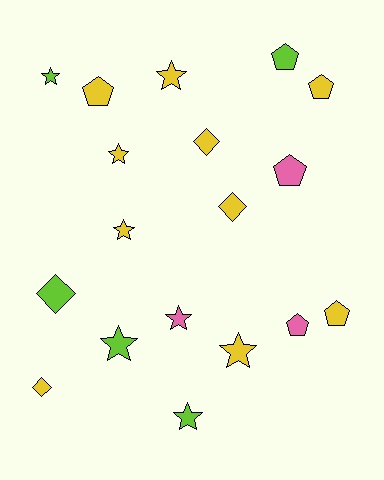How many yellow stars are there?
There are 4 yellow stars.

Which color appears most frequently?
Yellow, with 10 objects.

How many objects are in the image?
There are 18 objects.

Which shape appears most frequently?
Star, with 8 objects.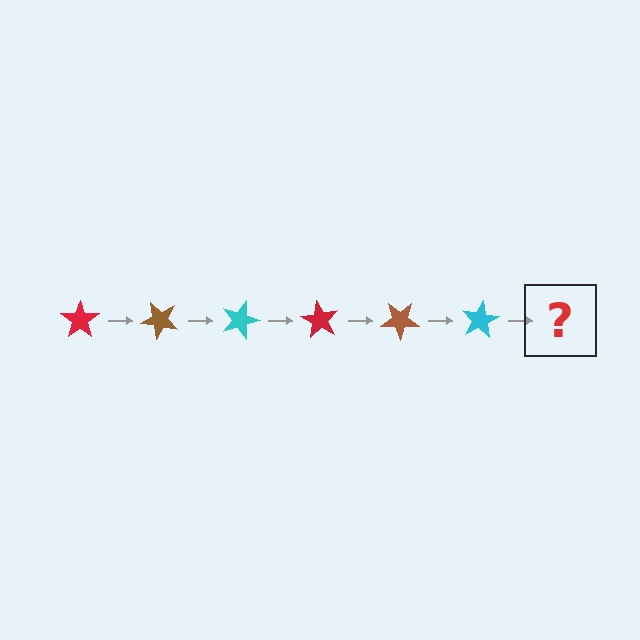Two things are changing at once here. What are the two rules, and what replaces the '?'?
The two rules are that it rotates 45 degrees each step and the color cycles through red, brown, and cyan. The '?' should be a red star, rotated 270 degrees from the start.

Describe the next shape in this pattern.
It should be a red star, rotated 270 degrees from the start.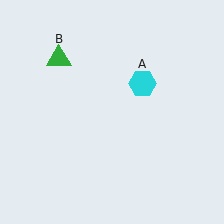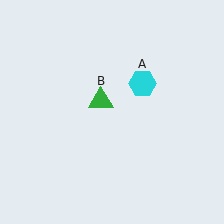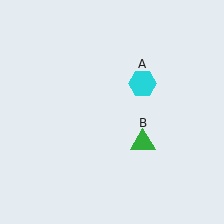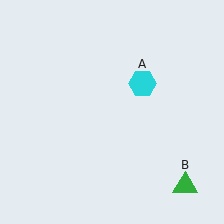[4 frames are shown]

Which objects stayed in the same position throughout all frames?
Cyan hexagon (object A) remained stationary.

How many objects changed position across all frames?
1 object changed position: green triangle (object B).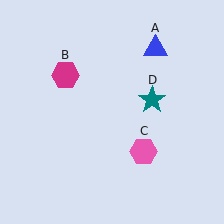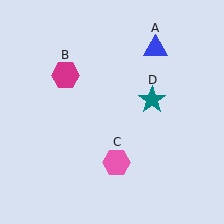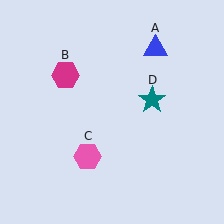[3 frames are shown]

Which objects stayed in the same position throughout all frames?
Blue triangle (object A) and magenta hexagon (object B) and teal star (object D) remained stationary.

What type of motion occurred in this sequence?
The pink hexagon (object C) rotated clockwise around the center of the scene.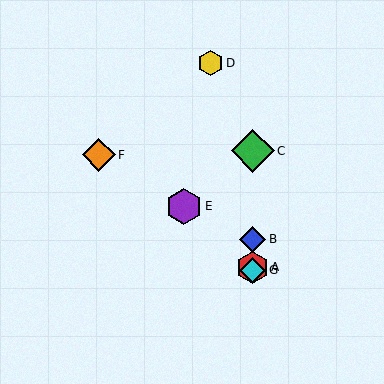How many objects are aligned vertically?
4 objects (A, B, C, G) are aligned vertically.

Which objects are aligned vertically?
Objects A, B, C, G are aligned vertically.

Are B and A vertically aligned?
Yes, both are at x≈253.